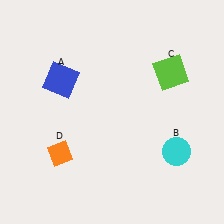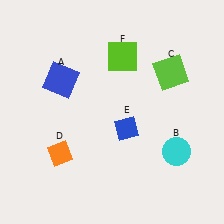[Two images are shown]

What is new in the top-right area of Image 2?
A lime square (F) was added in the top-right area of Image 2.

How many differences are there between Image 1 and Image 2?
There are 2 differences between the two images.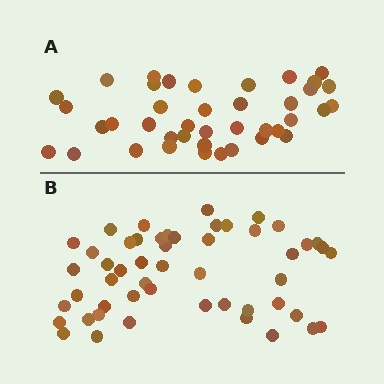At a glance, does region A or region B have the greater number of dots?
Region B (the bottom region) has more dots.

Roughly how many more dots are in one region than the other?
Region B has roughly 12 or so more dots than region A.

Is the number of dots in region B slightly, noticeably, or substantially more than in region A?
Region B has noticeably more, but not dramatically so. The ratio is roughly 1.3 to 1.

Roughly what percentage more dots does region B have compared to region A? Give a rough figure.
About 30% more.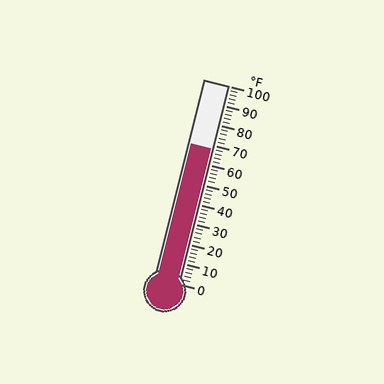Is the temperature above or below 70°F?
The temperature is below 70°F.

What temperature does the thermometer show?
The thermometer shows approximately 68°F.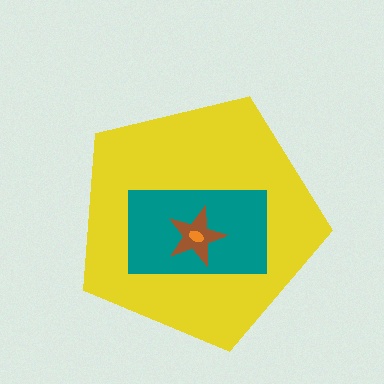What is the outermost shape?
The yellow pentagon.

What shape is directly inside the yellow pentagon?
The teal rectangle.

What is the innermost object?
The orange ellipse.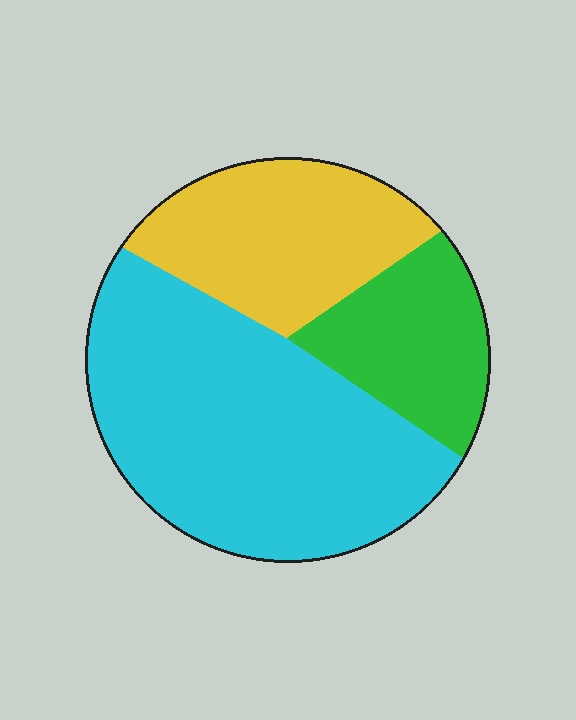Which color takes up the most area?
Cyan, at roughly 55%.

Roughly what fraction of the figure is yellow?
Yellow takes up between a sixth and a third of the figure.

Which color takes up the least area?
Green, at roughly 20%.